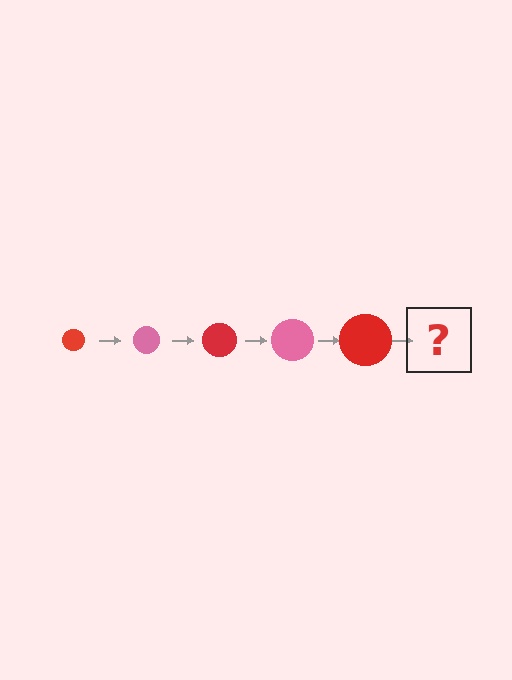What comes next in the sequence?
The next element should be a pink circle, larger than the previous one.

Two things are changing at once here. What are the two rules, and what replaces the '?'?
The two rules are that the circle grows larger each step and the color cycles through red and pink. The '?' should be a pink circle, larger than the previous one.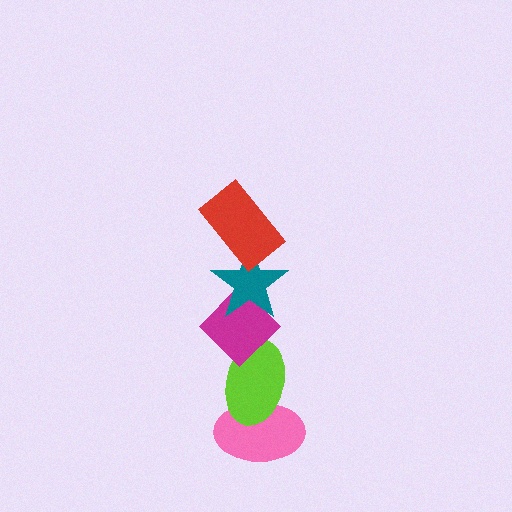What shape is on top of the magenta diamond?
The teal star is on top of the magenta diamond.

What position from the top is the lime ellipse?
The lime ellipse is 4th from the top.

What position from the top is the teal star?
The teal star is 2nd from the top.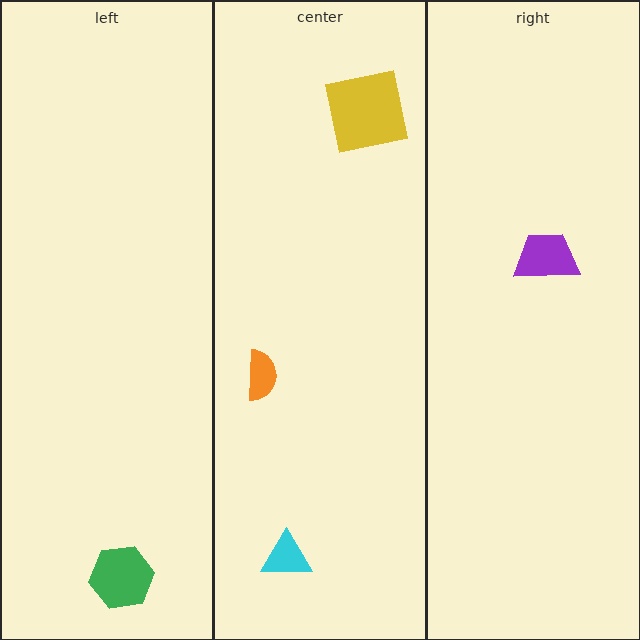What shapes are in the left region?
The green hexagon.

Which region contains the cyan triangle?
The center region.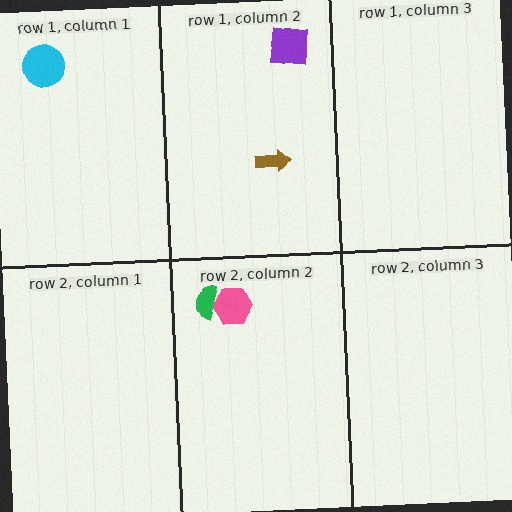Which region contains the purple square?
The row 1, column 2 region.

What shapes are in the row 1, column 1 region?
The cyan circle.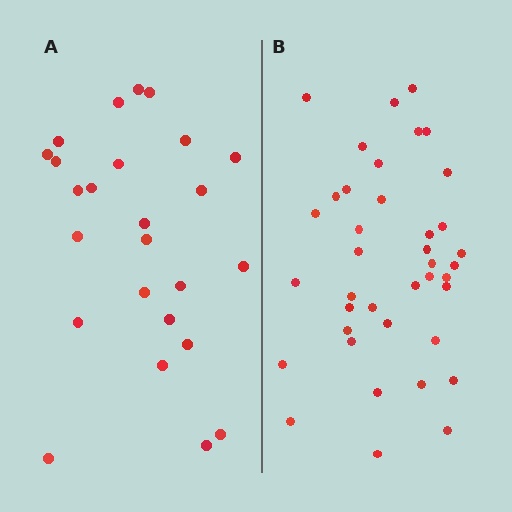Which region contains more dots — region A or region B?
Region B (the right region) has more dots.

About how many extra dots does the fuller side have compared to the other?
Region B has approximately 15 more dots than region A.